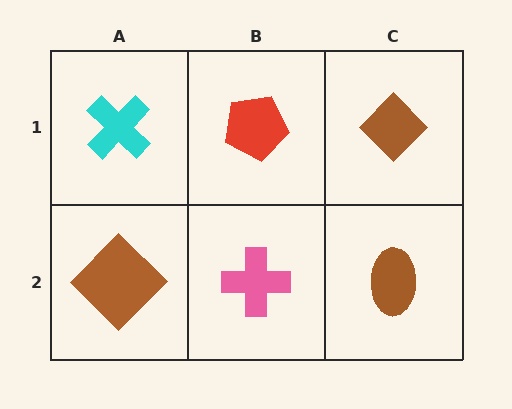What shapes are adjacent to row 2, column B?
A red pentagon (row 1, column B), a brown diamond (row 2, column A), a brown ellipse (row 2, column C).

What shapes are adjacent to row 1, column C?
A brown ellipse (row 2, column C), a red pentagon (row 1, column B).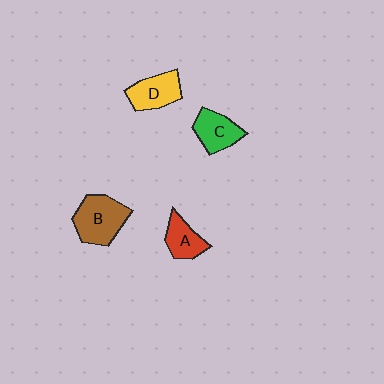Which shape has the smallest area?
Shape A (red).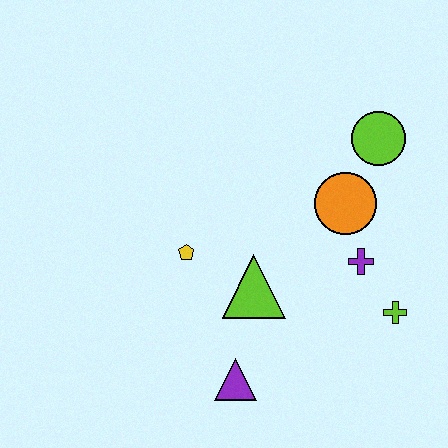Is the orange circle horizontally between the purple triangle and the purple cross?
Yes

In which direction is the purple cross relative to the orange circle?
The purple cross is below the orange circle.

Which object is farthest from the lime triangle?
The lime circle is farthest from the lime triangle.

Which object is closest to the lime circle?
The orange circle is closest to the lime circle.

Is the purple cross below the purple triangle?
No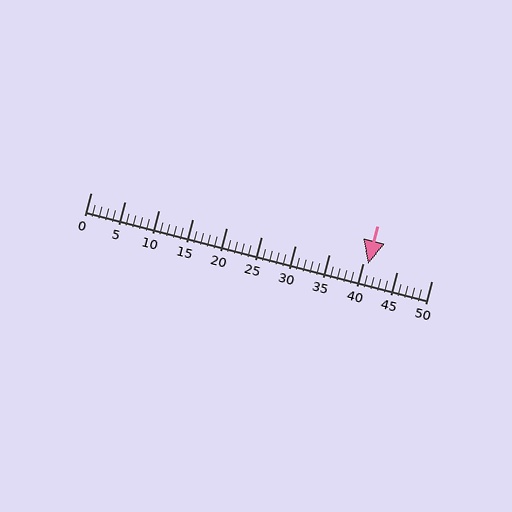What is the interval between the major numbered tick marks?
The major tick marks are spaced 5 units apart.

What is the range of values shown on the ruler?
The ruler shows values from 0 to 50.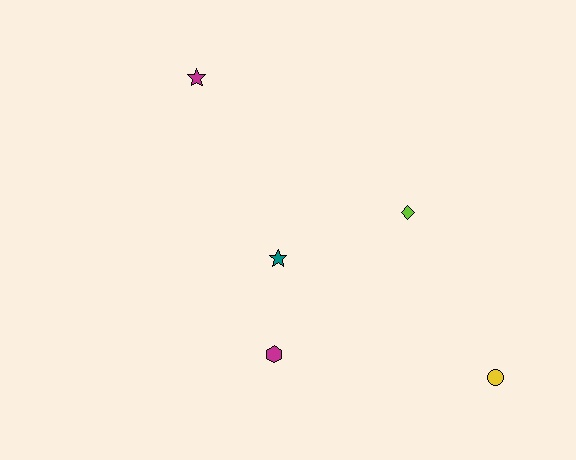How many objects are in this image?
There are 5 objects.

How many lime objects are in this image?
There is 1 lime object.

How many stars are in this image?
There are 2 stars.